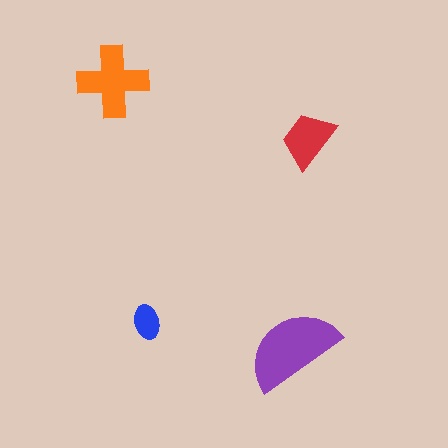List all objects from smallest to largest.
The blue ellipse, the red trapezoid, the orange cross, the purple semicircle.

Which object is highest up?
The orange cross is topmost.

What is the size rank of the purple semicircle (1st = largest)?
1st.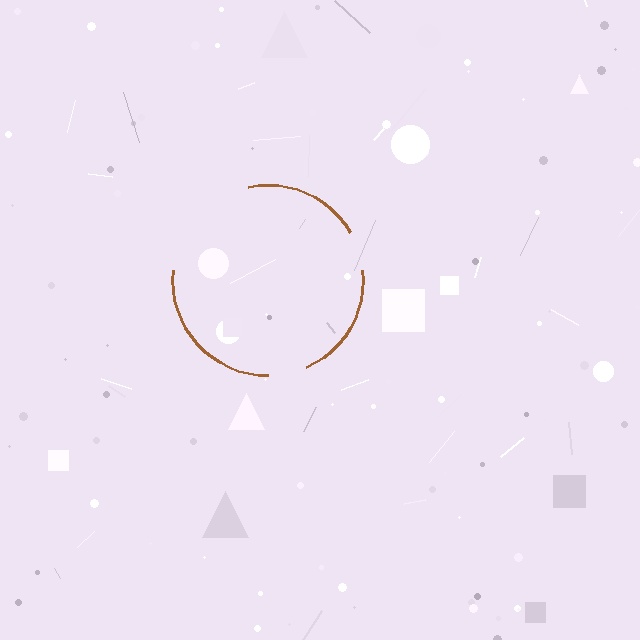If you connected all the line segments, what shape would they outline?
They would outline a circle.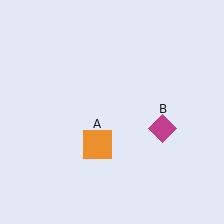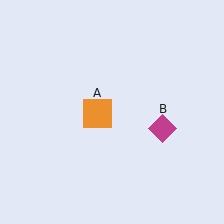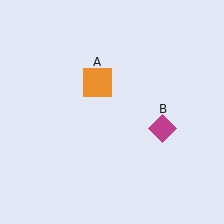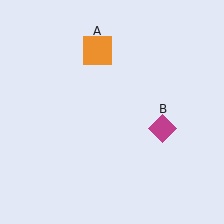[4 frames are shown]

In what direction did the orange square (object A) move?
The orange square (object A) moved up.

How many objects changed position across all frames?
1 object changed position: orange square (object A).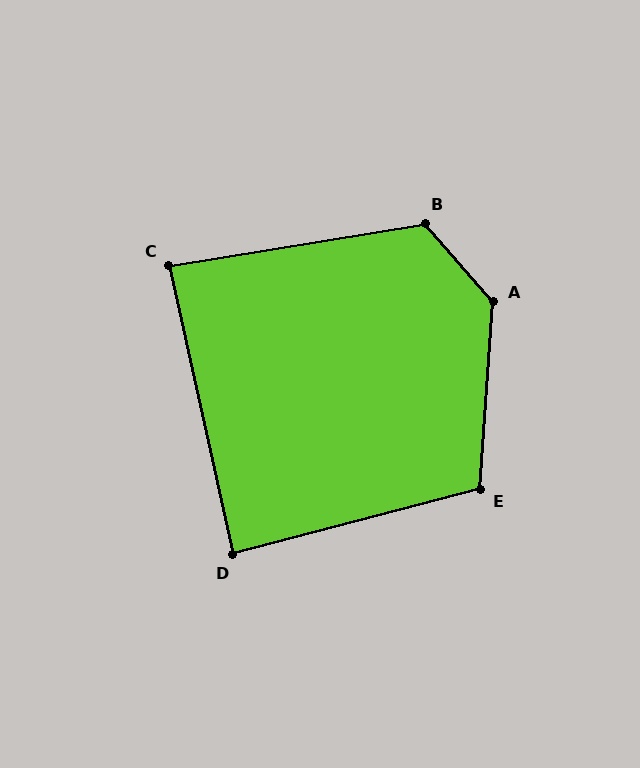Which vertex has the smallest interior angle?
C, at approximately 87 degrees.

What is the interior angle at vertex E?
Approximately 109 degrees (obtuse).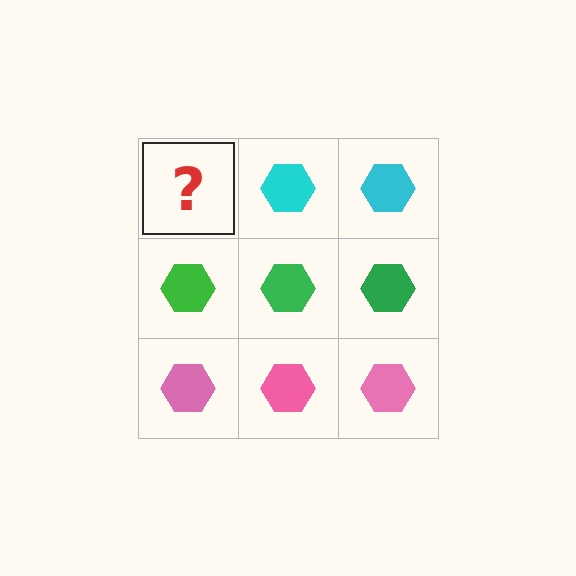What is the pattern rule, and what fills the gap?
The rule is that each row has a consistent color. The gap should be filled with a cyan hexagon.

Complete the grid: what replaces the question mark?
The question mark should be replaced with a cyan hexagon.